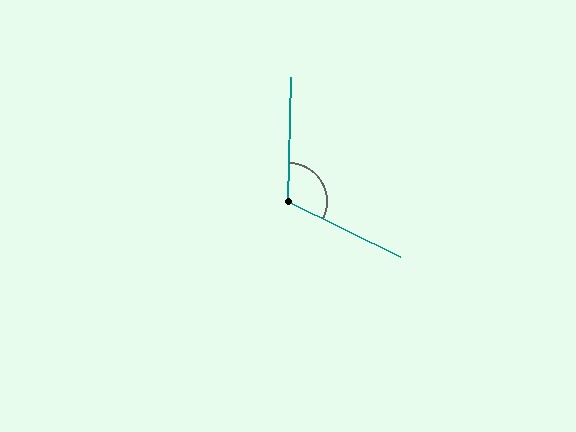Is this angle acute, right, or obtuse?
It is obtuse.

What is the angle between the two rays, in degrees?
Approximately 115 degrees.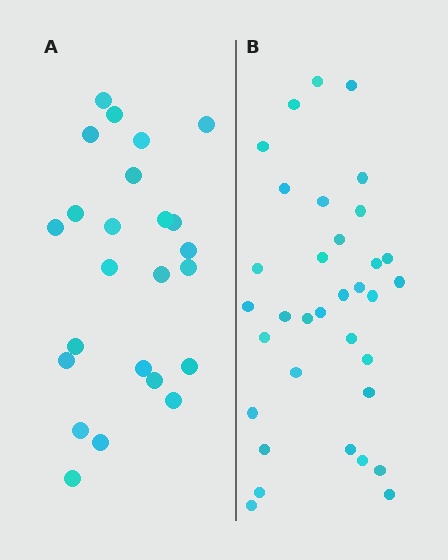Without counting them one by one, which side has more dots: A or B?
Region B (the right region) has more dots.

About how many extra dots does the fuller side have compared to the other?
Region B has roughly 10 or so more dots than region A.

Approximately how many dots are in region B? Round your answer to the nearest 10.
About 30 dots. (The exact count is 34, which rounds to 30.)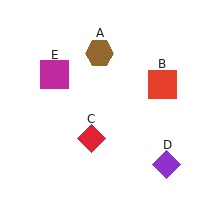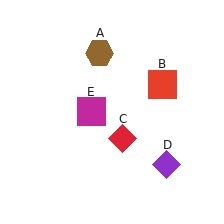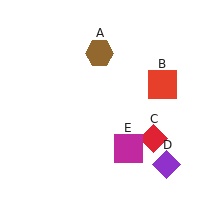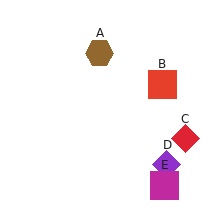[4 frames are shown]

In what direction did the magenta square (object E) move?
The magenta square (object E) moved down and to the right.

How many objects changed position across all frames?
2 objects changed position: red diamond (object C), magenta square (object E).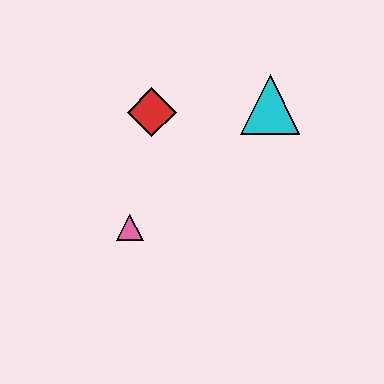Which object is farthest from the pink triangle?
The cyan triangle is farthest from the pink triangle.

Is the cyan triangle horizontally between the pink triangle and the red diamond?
No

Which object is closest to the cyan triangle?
The red diamond is closest to the cyan triangle.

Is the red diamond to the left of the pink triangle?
No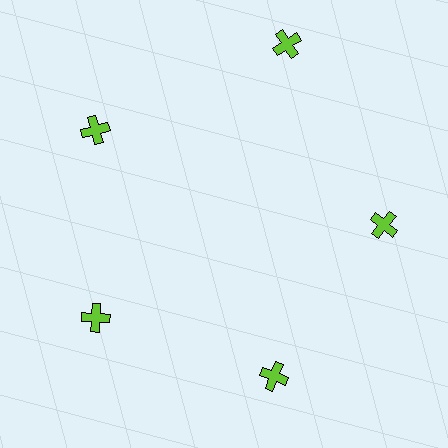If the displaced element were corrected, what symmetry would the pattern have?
It would have 5-fold rotational symmetry — the pattern would map onto itself every 72 degrees.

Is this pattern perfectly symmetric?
No. The 5 lime crosses are arranged in a ring, but one element near the 1 o'clock position is pushed outward from the center, breaking the 5-fold rotational symmetry.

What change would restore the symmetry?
The symmetry would be restored by moving it inward, back onto the ring so that all 5 crosses sit at equal angles and equal distance from the center.